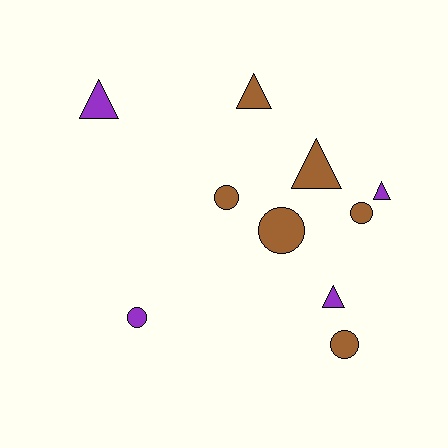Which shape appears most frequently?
Triangle, with 5 objects.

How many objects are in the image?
There are 10 objects.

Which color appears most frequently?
Brown, with 6 objects.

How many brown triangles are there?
There are 2 brown triangles.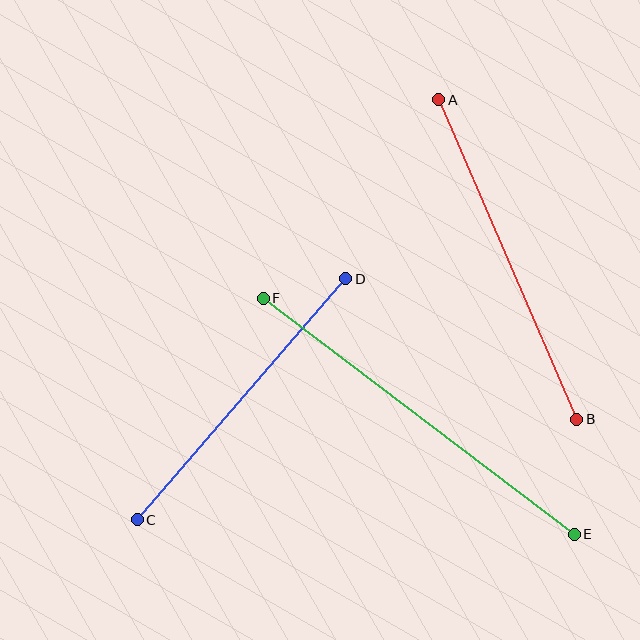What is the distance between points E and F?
The distance is approximately 391 pixels.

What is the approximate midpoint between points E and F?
The midpoint is at approximately (419, 416) pixels.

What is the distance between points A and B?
The distance is approximately 348 pixels.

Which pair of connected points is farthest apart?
Points E and F are farthest apart.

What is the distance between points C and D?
The distance is approximately 319 pixels.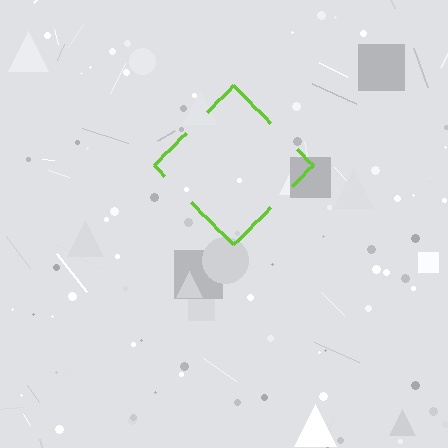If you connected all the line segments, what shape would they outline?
They would outline a diamond.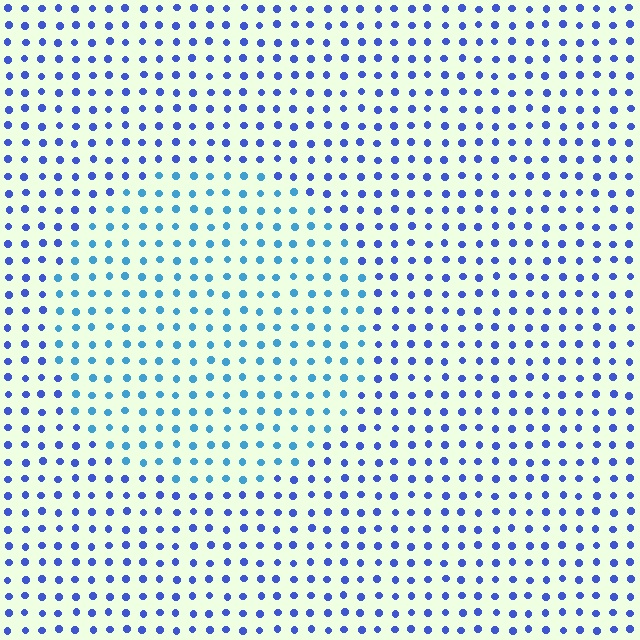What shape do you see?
I see a circle.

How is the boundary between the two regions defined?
The boundary is defined purely by a slight shift in hue (about 31 degrees). Spacing, size, and orientation are identical on both sides.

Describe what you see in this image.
The image is filled with small blue elements in a uniform arrangement. A circle-shaped region is visible where the elements are tinted to a slightly different hue, forming a subtle color boundary.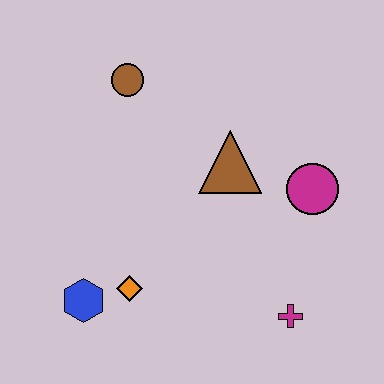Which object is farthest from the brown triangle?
The blue hexagon is farthest from the brown triangle.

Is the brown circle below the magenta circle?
No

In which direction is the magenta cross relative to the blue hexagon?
The magenta cross is to the right of the blue hexagon.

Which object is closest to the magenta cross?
The magenta circle is closest to the magenta cross.